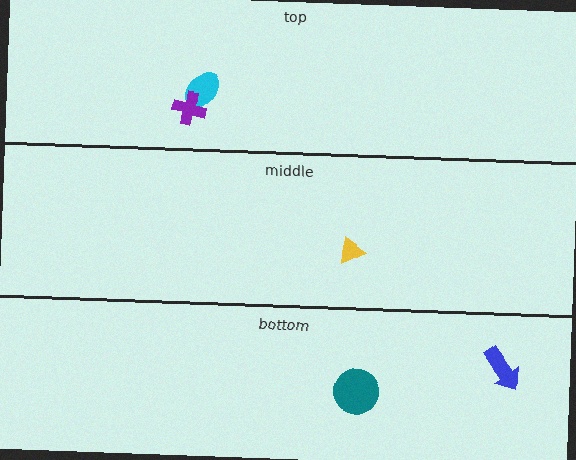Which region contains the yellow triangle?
The middle region.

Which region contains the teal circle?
The bottom region.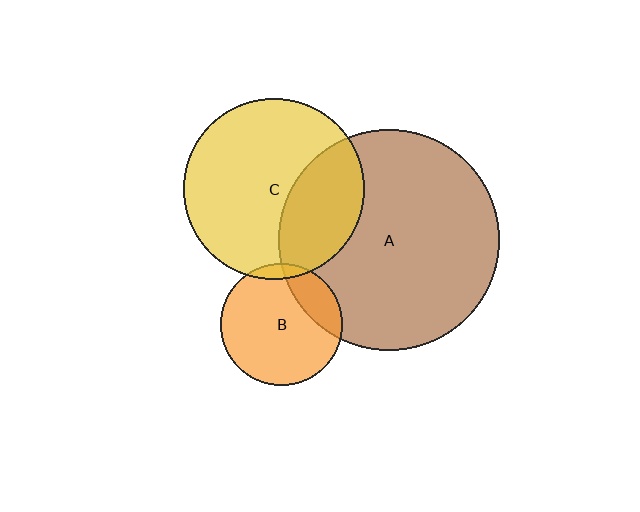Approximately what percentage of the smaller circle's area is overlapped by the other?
Approximately 20%.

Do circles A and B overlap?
Yes.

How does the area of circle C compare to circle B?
Approximately 2.2 times.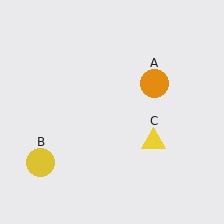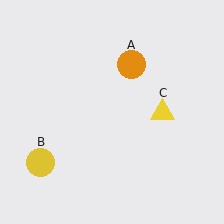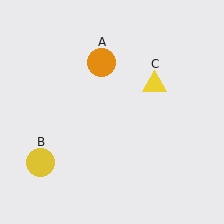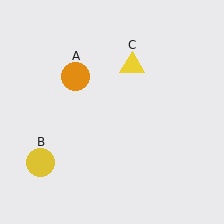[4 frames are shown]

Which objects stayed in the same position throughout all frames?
Yellow circle (object B) remained stationary.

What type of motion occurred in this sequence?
The orange circle (object A), yellow triangle (object C) rotated counterclockwise around the center of the scene.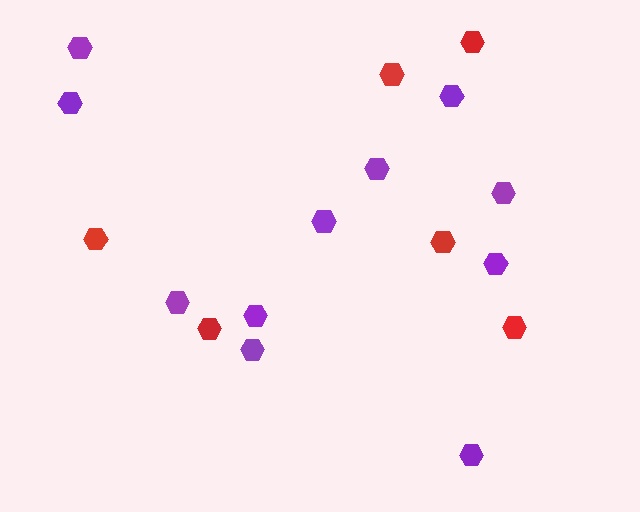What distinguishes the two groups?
There are 2 groups: one group of red hexagons (6) and one group of purple hexagons (11).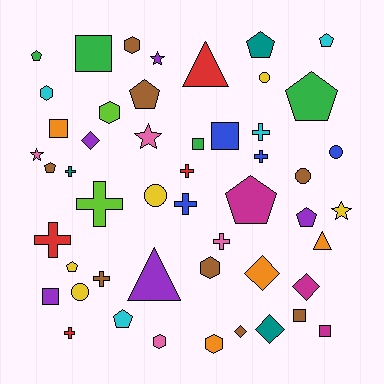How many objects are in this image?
There are 50 objects.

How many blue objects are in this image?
There are 4 blue objects.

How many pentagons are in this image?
There are 10 pentagons.